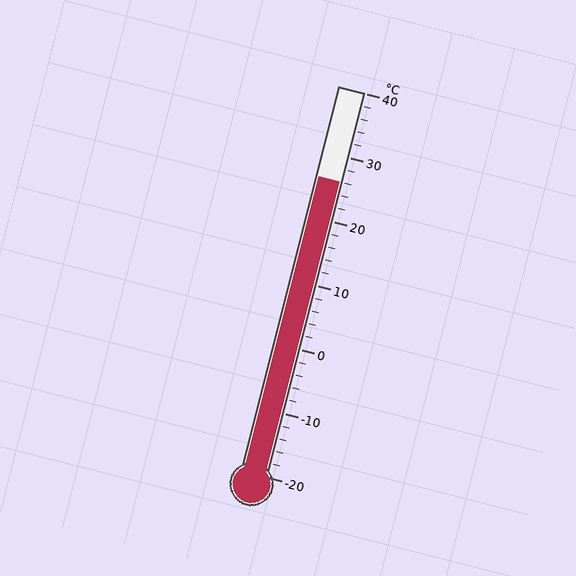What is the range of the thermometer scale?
The thermometer scale ranges from -20°C to 40°C.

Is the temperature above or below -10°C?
The temperature is above -10°C.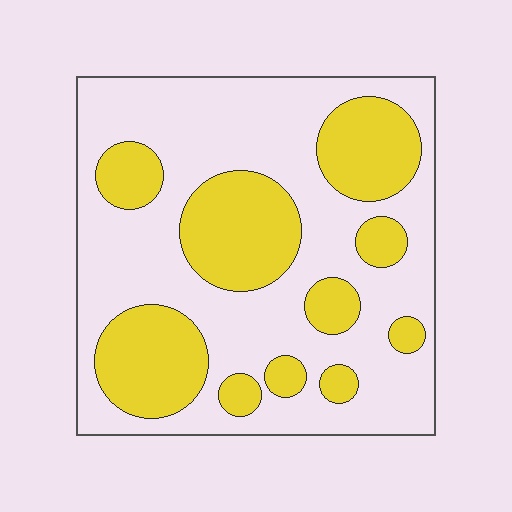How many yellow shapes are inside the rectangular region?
10.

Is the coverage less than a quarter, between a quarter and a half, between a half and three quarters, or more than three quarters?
Between a quarter and a half.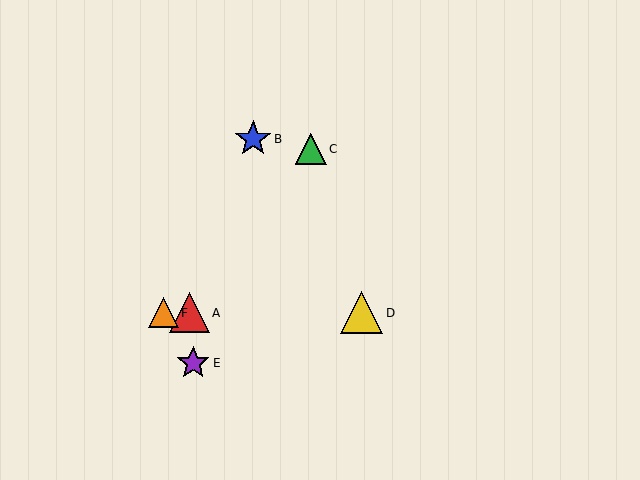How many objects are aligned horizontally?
3 objects (A, D, F) are aligned horizontally.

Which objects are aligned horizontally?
Objects A, D, F are aligned horizontally.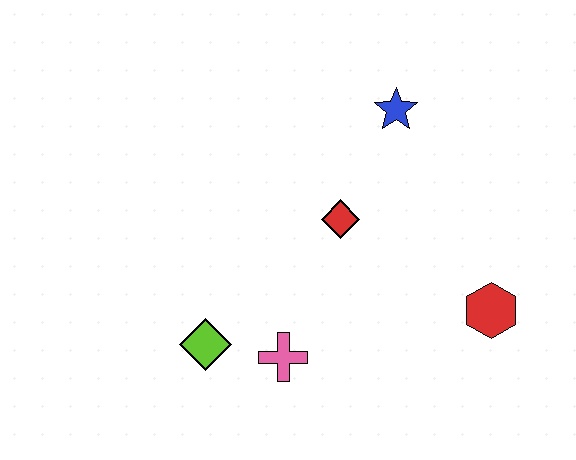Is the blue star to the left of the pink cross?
No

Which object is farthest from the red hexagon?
The lime diamond is farthest from the red hexagon.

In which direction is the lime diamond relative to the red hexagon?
The lime diamond is to the left of the red hexagon.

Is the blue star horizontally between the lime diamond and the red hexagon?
Yes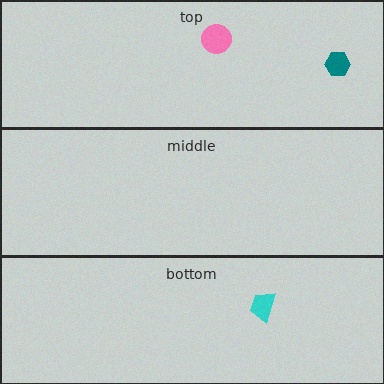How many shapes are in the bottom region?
1.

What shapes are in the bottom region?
The cyan trapezoid.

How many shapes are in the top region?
2.